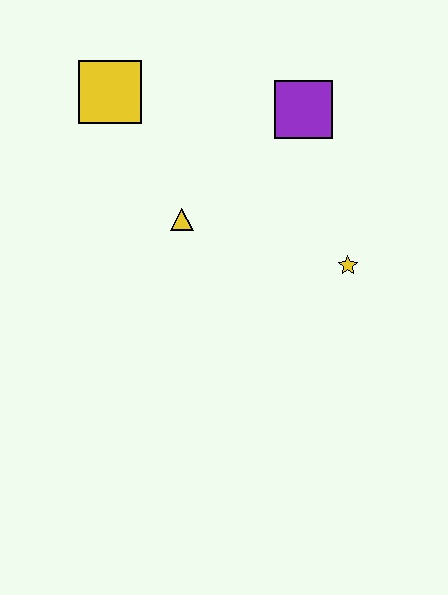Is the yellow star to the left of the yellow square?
No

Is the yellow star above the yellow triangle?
No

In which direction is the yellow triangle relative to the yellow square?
The yellow triangle is below the yellow square.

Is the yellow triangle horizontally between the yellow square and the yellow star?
Yes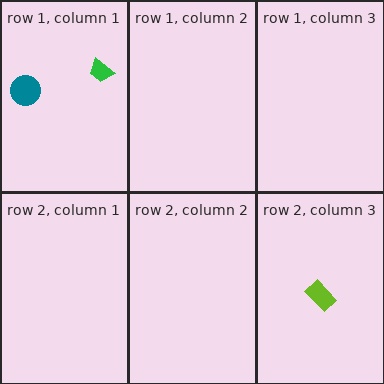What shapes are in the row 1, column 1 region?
The teal circle, the green trapezoid.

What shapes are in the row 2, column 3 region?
The lime rectangle.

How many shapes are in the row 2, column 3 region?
1.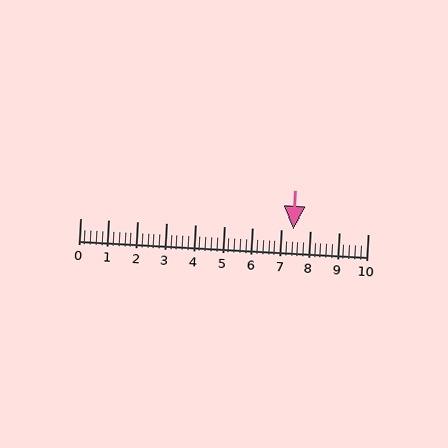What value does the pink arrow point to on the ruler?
The pink arrow points to approximately 7.4.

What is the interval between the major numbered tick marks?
The major tick marks are spaced 1 units apart.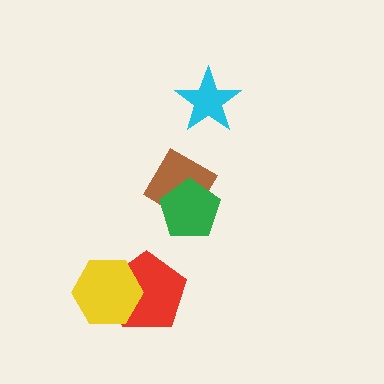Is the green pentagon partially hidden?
No, no other shape covers it.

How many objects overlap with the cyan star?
0 objects overlap with the cyan star.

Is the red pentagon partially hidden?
Yes, it is partially covered by another shape.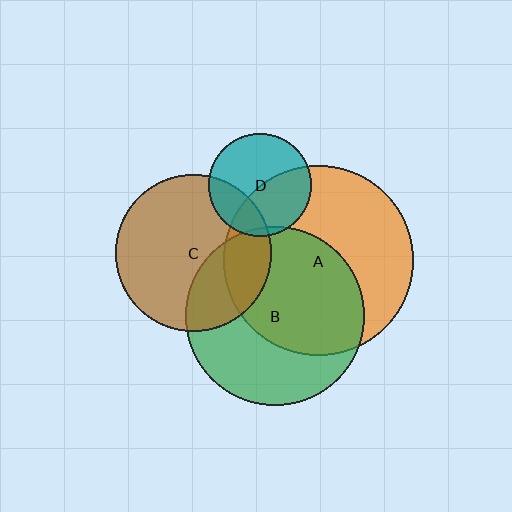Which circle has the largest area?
Circle A (orange).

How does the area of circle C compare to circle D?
Approximately 2.3 times.